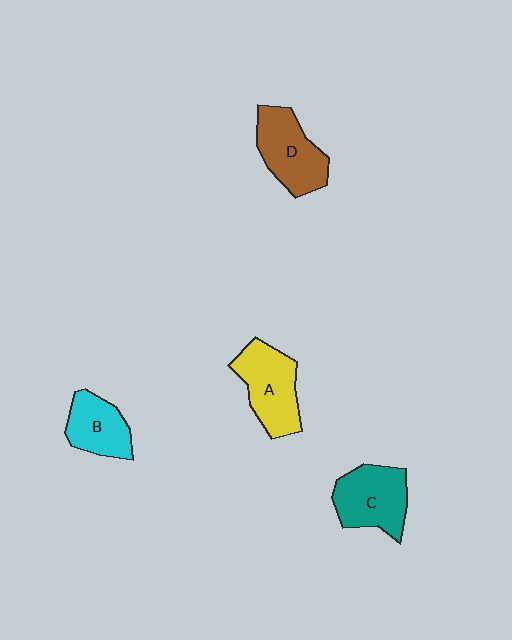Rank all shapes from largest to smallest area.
From largest to smallest: A (yellow), D (brown), C (teal), B (cyan).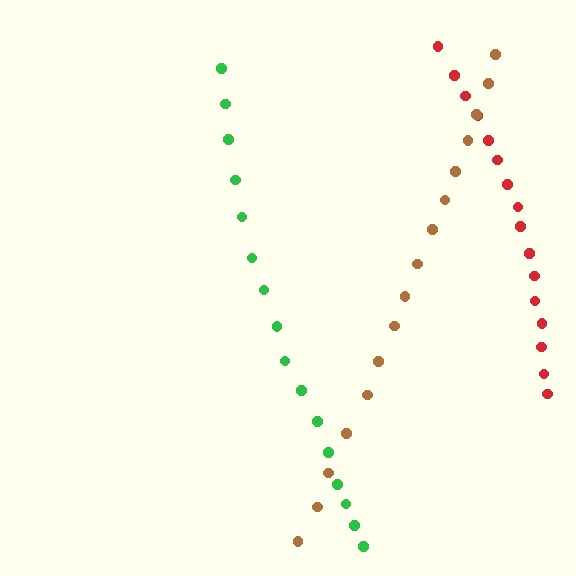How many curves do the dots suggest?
There are 3 distinct paths.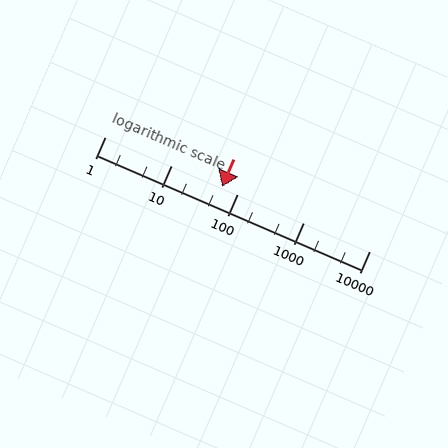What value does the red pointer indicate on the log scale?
The pointer indicates approximately 59.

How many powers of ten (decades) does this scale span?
The scale spans 4 decades, from 1 to 10000.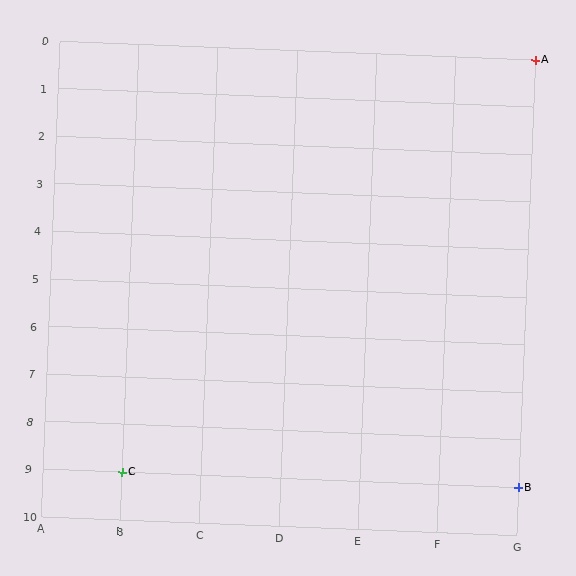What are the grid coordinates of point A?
Point A is at grid coordinates (G, 0).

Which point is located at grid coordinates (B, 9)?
Point C is at (B, 9).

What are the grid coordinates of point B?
Point B is at grid coordinates (G, 9).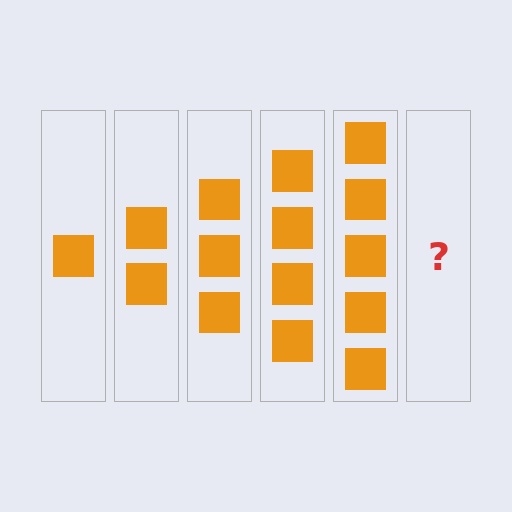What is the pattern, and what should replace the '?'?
The pattern is that each step adds one more square. The '?' should be 6 squares.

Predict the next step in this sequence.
The next step is 6 squares.